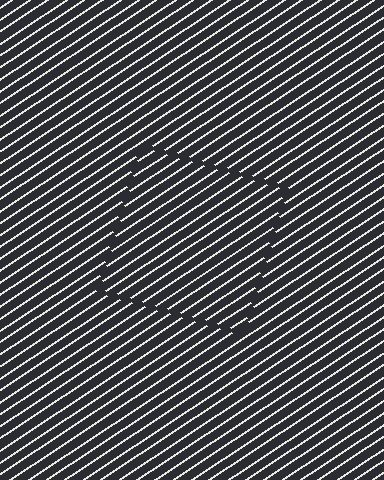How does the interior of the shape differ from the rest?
The interior of the shape contains the same grating, shifted by half a period — the contour is defined by the phase discontinuity where line-ends from the inner and outer gratings abut.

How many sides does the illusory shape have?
4 sides — the line-ends trace a square.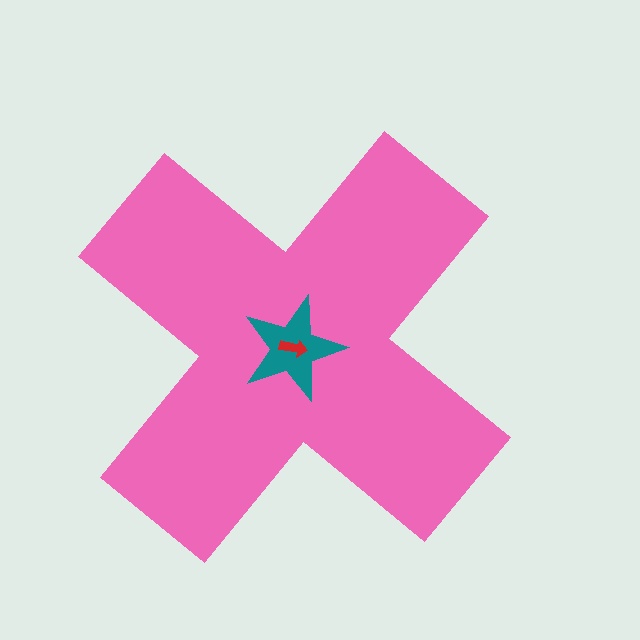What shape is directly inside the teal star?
The red arrow.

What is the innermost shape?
The red arrow.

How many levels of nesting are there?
3.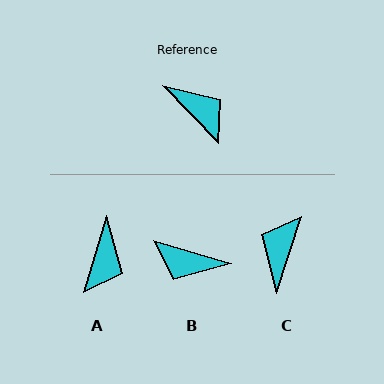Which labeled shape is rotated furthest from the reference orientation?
B, about 151 degrees away.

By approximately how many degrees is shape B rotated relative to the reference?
Approximately 151 degrees clockwise.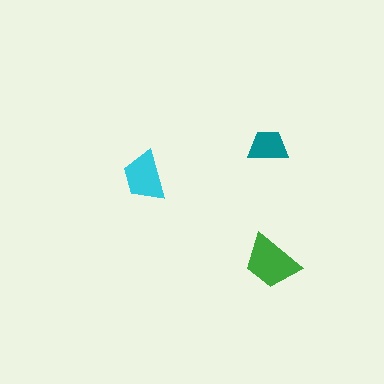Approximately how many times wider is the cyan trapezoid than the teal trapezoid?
About 1.5 times wider.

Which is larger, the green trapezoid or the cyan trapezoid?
The green one.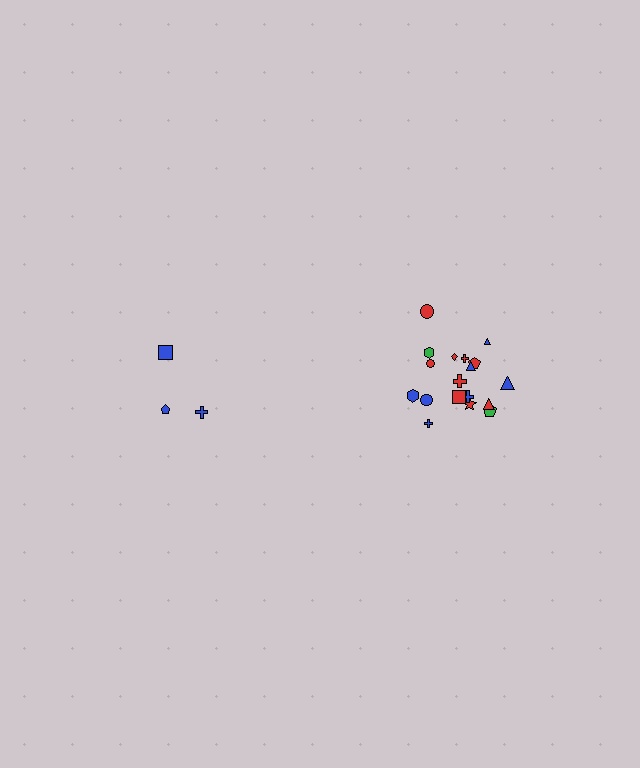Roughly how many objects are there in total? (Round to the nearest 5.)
Roughly 20 objects in total.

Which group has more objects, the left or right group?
The right group.